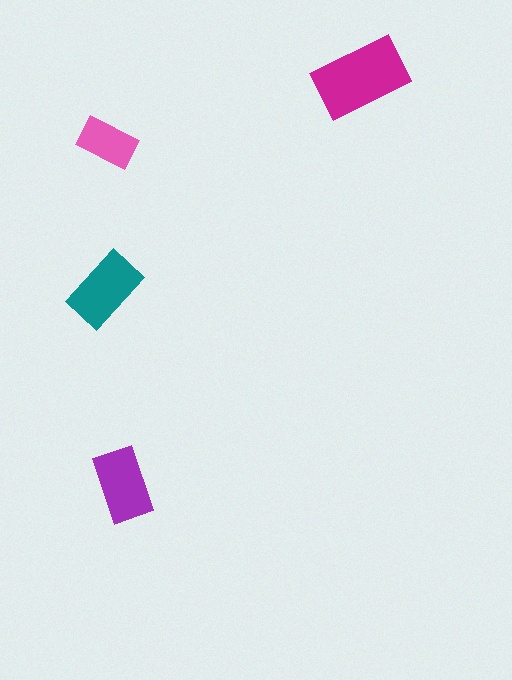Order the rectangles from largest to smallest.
the magenta one, the teal one, the purple one, the pink one.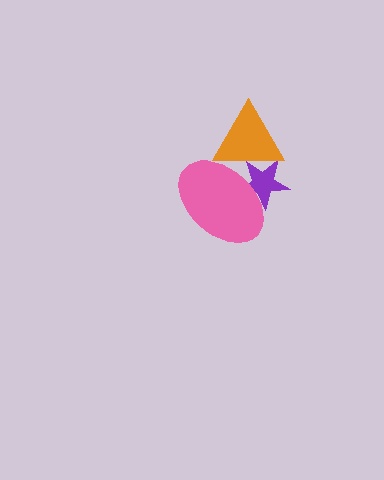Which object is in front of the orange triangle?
The pink ellipse is in front of the orange triangle.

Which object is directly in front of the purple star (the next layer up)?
The orange triangle is directly in front of the purple star.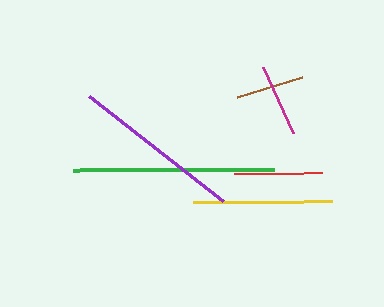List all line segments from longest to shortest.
From longest to shortest: green, purple, yellow, red, magenta, brown.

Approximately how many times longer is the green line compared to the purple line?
The green line is approximately 1.2 times the length of the purple line.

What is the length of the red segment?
The red segment is approximately 88 pixels long.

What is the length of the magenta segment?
The magenta segment is approximately 73 pixels long.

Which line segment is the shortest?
The brown line is the shortest at approximately 68 pixels.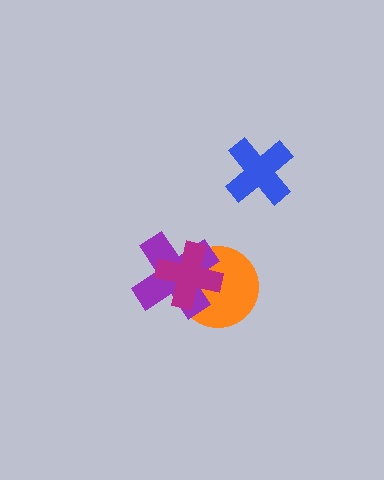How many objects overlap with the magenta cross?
2 objects overlap with the magenta cross.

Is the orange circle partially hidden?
Yes, it is partially covered by another shape.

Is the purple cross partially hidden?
Yes, it is partially covered by another shape.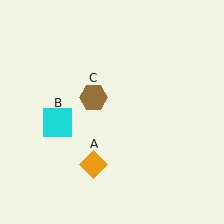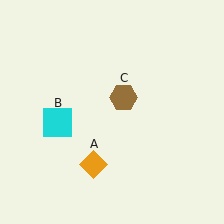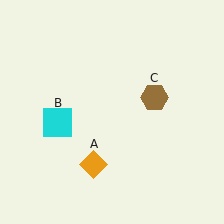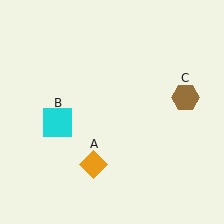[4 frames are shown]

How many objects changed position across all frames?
1 object changed position: brown hexagon (object C).